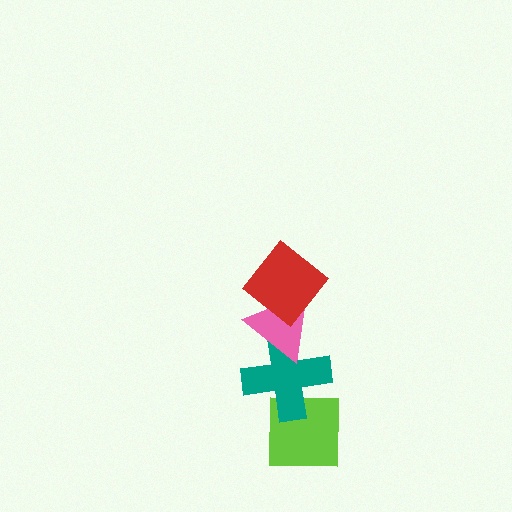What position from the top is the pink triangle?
The pink triangle is 2nd from the top.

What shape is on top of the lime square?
The teal cross is on top of the lime square.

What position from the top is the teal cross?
The teal cross is 3rd from the top.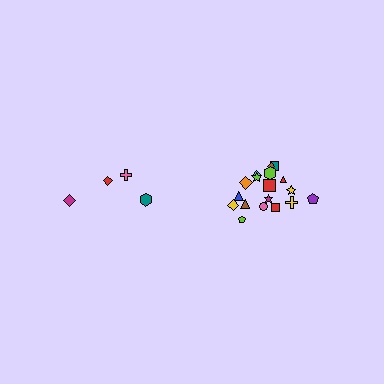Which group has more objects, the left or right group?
The right group.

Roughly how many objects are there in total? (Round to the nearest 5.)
Roughly 20 objects in total.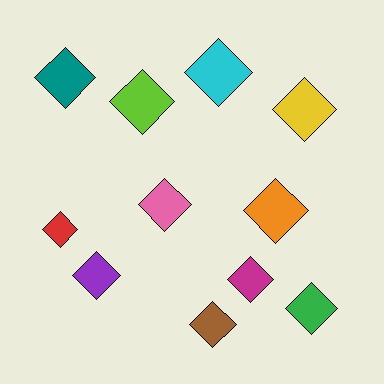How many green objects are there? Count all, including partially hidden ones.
There is 1 green object.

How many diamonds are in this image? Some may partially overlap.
There are 11 diamonds.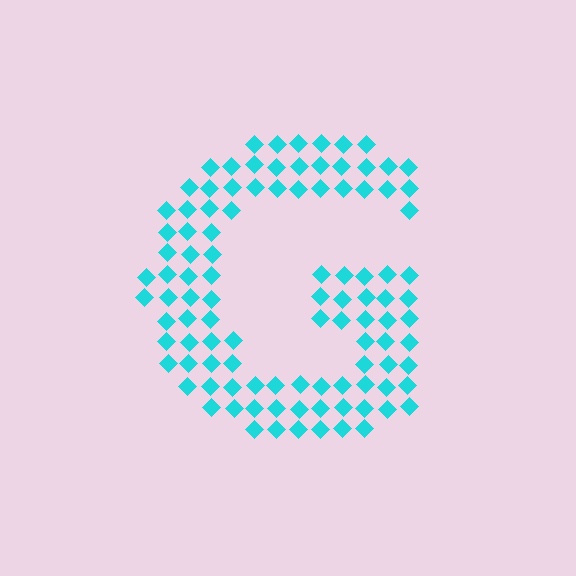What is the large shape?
The large shape is the letter G.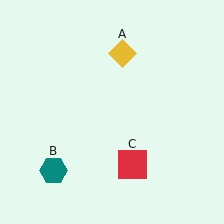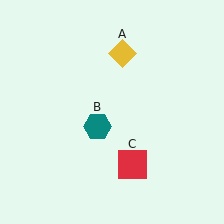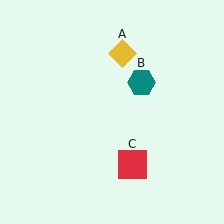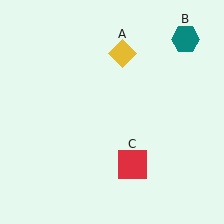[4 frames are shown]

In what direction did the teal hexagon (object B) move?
The teal hexagon (object B) moved up and to the right.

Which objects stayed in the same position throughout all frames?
Yellow diamond (object A) and red square (object C) remained stationary.